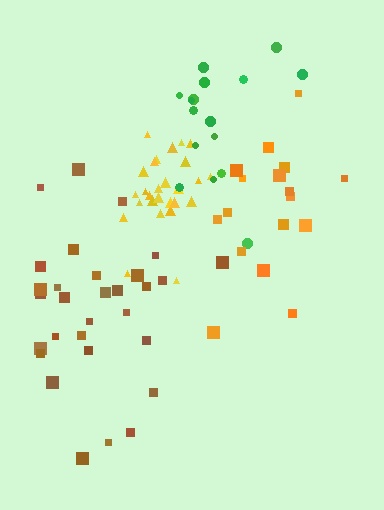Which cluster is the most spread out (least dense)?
Orange.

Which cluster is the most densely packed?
Yellow.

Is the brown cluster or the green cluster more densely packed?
Green.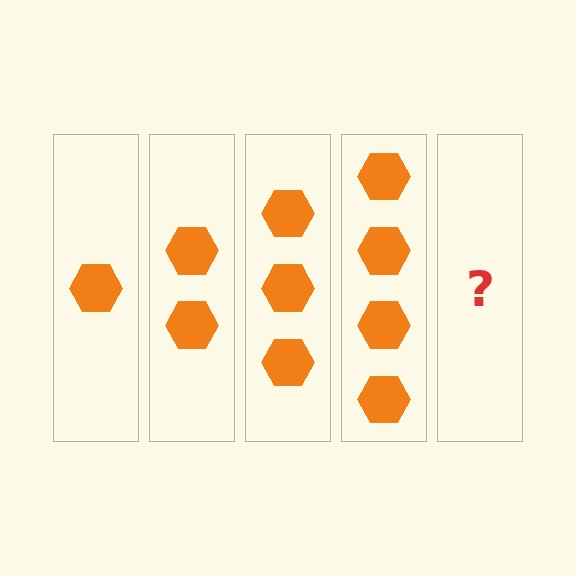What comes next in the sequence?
The next element should be 5 hexagons.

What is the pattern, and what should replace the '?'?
The pattern is that each step adds one more hexagon. The '?' should be 5 hexagons.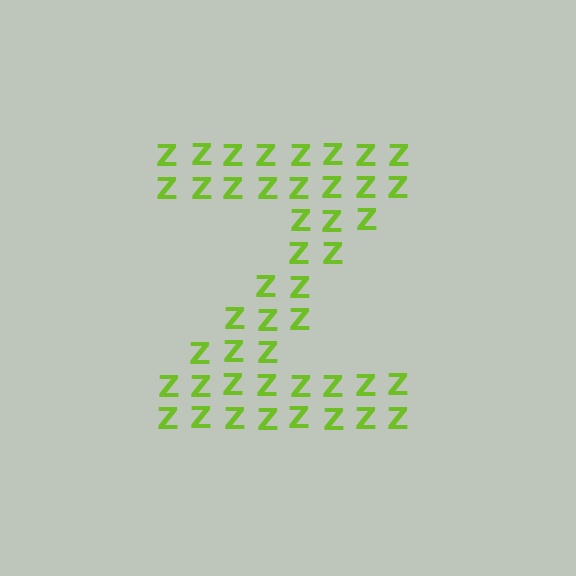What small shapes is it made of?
It is made of small letter Z's.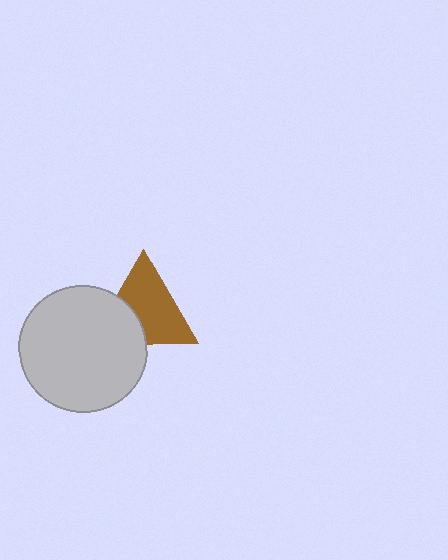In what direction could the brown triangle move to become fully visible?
The brown triangle could move toward the upper-right. That would shift it out from behind the light gray circle entirely.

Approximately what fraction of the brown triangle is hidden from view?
Roughly 33% of the brown triangle is hidden behind the light gray circle.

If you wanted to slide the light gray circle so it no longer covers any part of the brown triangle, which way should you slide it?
Slide it toward the lower-left — that is the most direct way to separate the two shapes.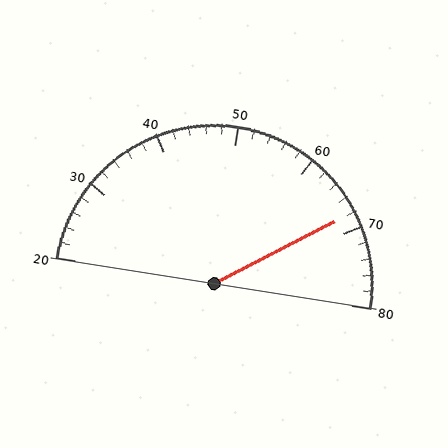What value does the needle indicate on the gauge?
The needle indicates approximately 68.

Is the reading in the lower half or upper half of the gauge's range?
The reading is in the upper half of the range (20 to 80).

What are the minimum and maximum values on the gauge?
The gauge ranges from 20 to 80.